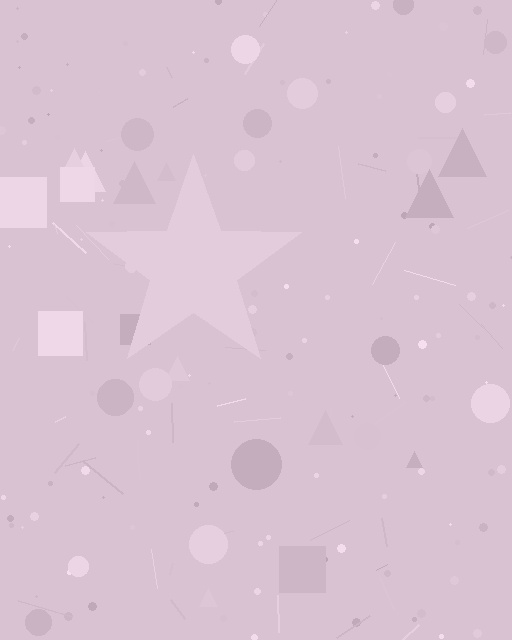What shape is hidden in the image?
A star is hidden in the image.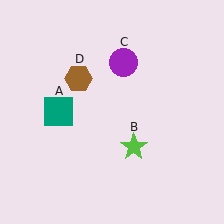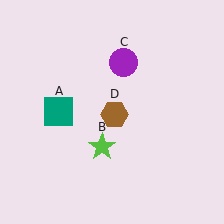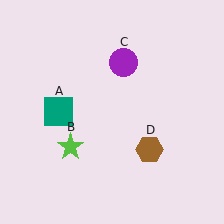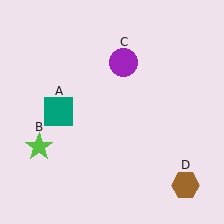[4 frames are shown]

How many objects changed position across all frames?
2 objects changed position: lime star (object B), brown hexagon (object D).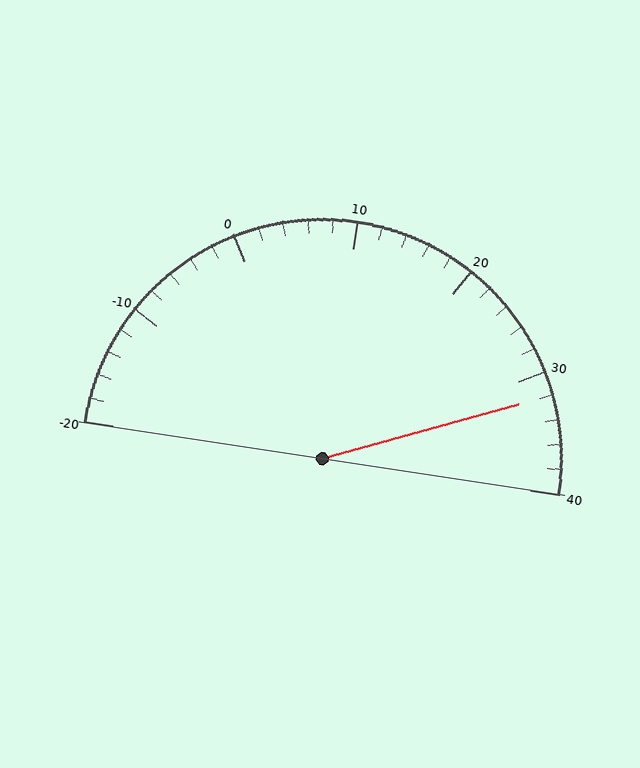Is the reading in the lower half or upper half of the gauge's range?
The reading is in the upper half of the range (-20 to 40).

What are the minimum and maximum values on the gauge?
The gauge ranges from -20 to 40.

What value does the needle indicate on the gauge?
The needle indicates approximately 32.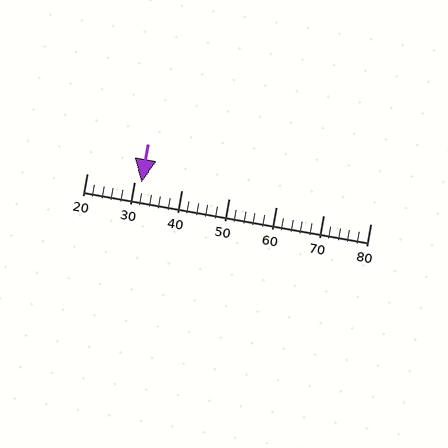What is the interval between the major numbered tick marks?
The major tick marks are spaced 10 units apart.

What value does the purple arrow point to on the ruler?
The purple arrow points to approximately 32.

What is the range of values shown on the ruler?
The ruler shows values from 20 to 80.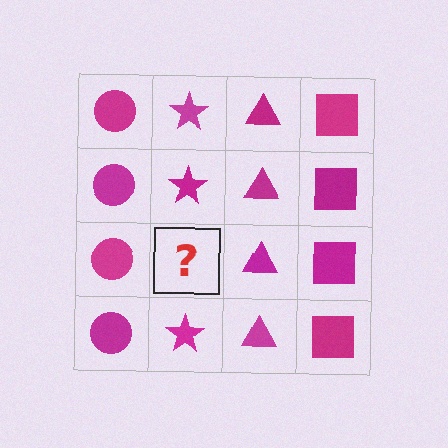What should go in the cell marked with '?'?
The missing cell should contain a magenta star.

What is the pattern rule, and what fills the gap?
The rule is that each column has a consistent shape. The gap should be filled with a magenta star.